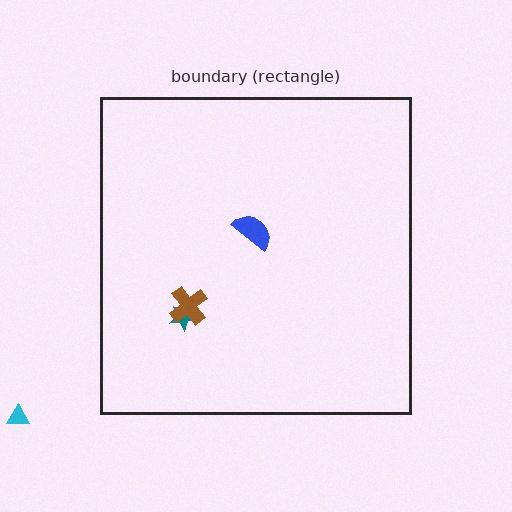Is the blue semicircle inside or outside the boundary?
Inside.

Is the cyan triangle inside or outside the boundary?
Outside.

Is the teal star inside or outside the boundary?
Inside.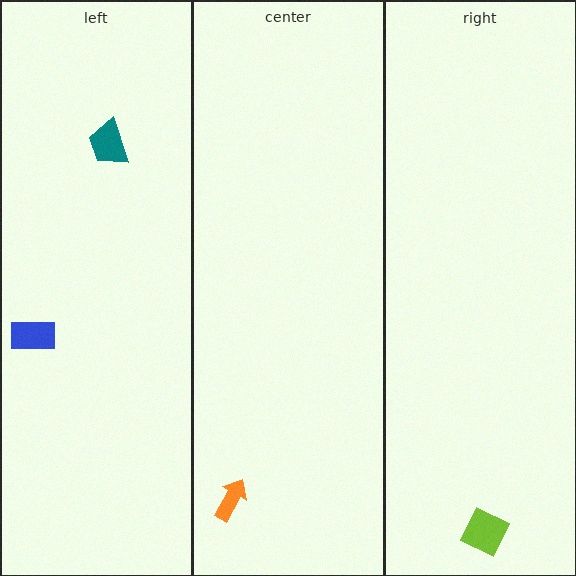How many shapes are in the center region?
1.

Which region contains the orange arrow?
The center region.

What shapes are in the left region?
The blue rectangle, the teal trapezoid.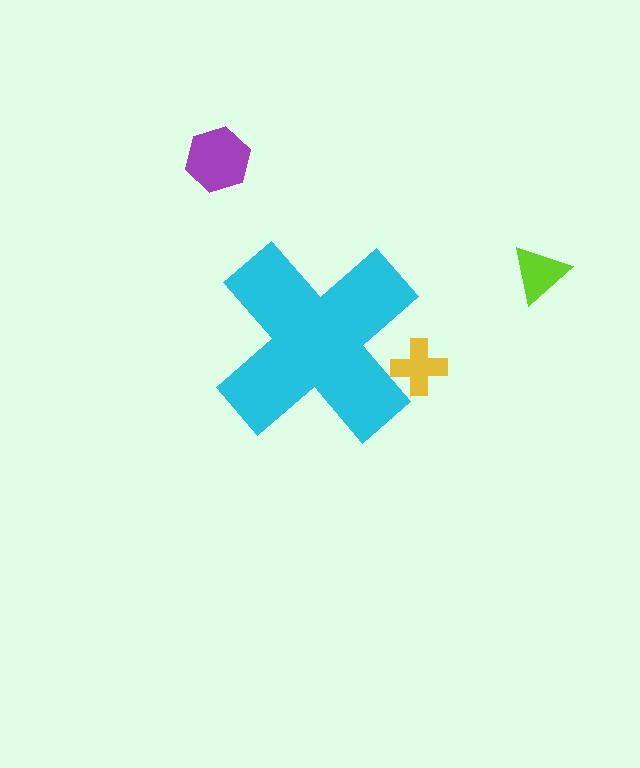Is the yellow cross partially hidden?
Yes, the yellow cross is partially hidden behind the cyan cross.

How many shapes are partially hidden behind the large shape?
1 shape is partially hidden.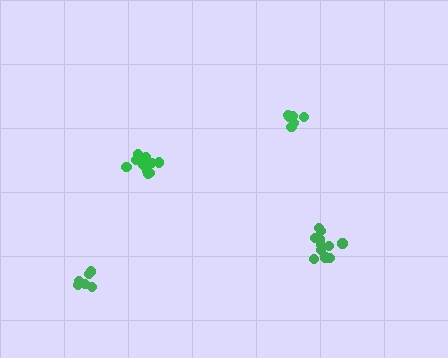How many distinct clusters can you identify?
There are 4 distinct clusters.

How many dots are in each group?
Group 1: 11 dots, Group 2: 6 dots, Group 3: 6 dots, Group 4: 11 dots (34 total).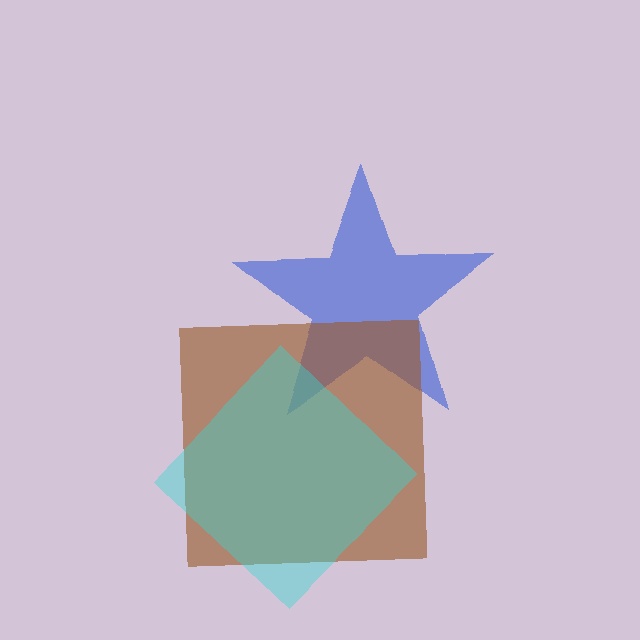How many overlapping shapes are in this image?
There are 3 overlapping shapes in the image.